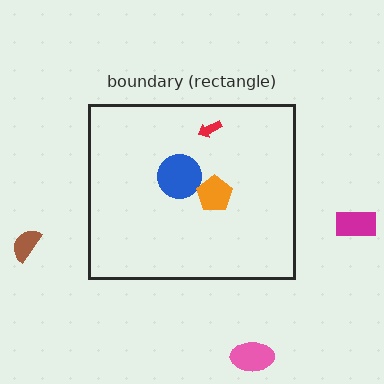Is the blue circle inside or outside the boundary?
Inside.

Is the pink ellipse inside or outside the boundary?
Outside.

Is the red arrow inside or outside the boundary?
Inside.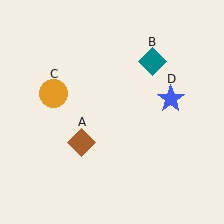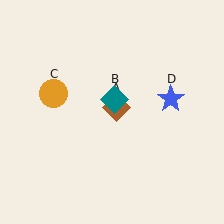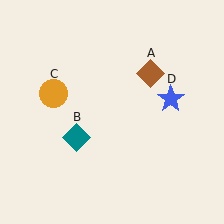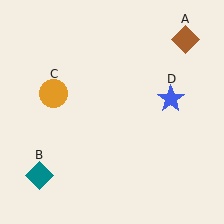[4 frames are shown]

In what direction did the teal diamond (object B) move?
The teal diamond (object B) moved down and to the left.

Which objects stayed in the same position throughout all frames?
Orange circle (object C) and blue star (object D) remained stationary.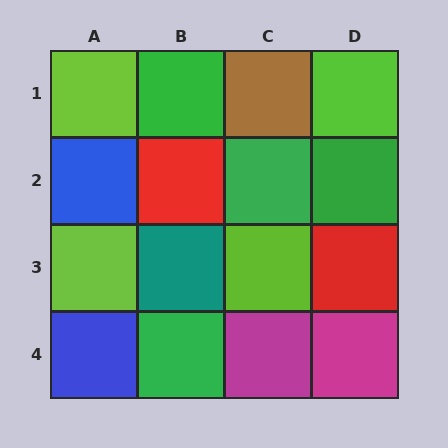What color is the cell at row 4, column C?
Magenta.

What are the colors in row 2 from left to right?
Blue, red, green, green.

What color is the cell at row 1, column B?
Green.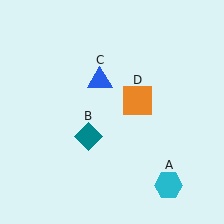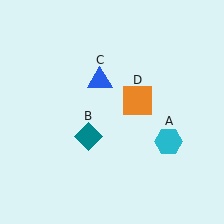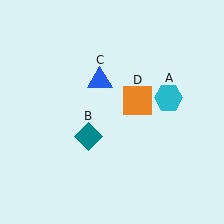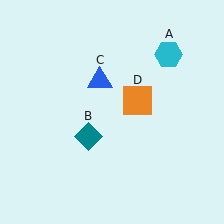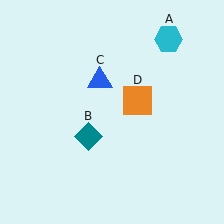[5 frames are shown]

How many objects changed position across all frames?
1 object changed position: cyan hexagon (object A).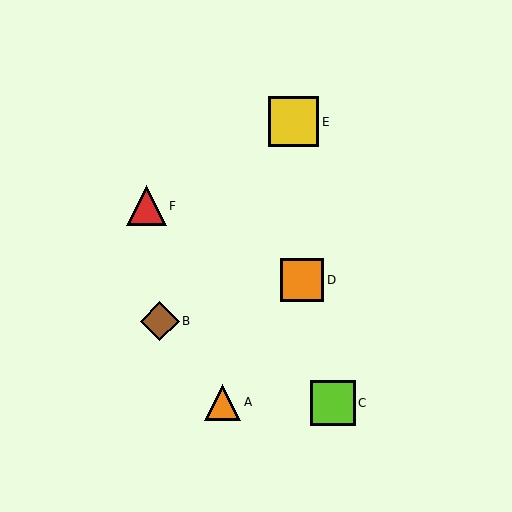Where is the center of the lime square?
The center of the lime square is at (333, 403).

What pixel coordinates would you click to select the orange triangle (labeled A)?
Click at (223, 402) to select the orange triangle A.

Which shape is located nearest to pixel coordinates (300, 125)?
The yellow square (labeled E) at (294, 122) is nearest to that location.